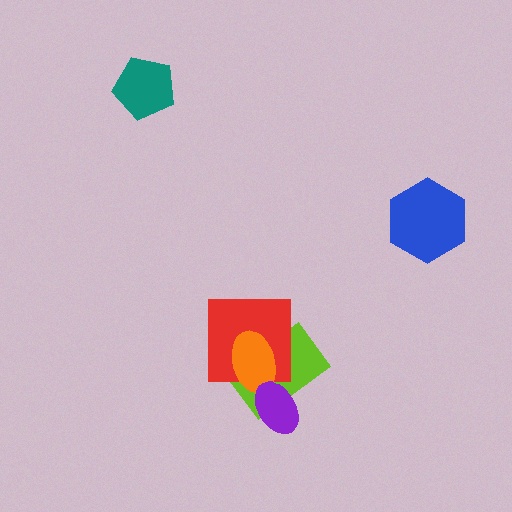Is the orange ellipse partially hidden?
Yes, it is partially covered by another shape.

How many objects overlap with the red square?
2 objects overlap with the red square.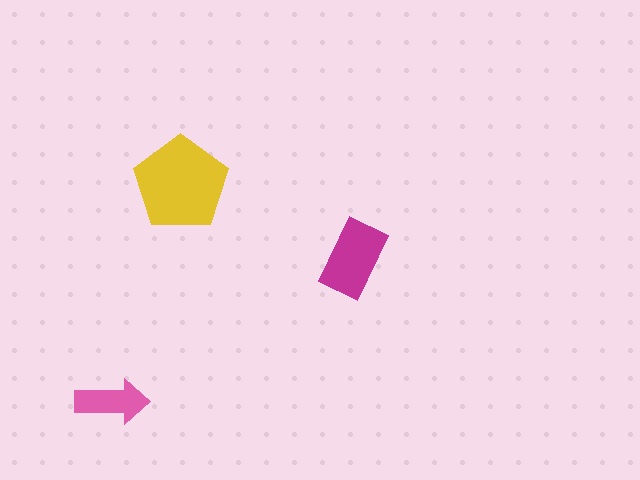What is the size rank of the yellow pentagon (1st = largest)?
1st.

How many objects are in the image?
There are 3 objects in the image.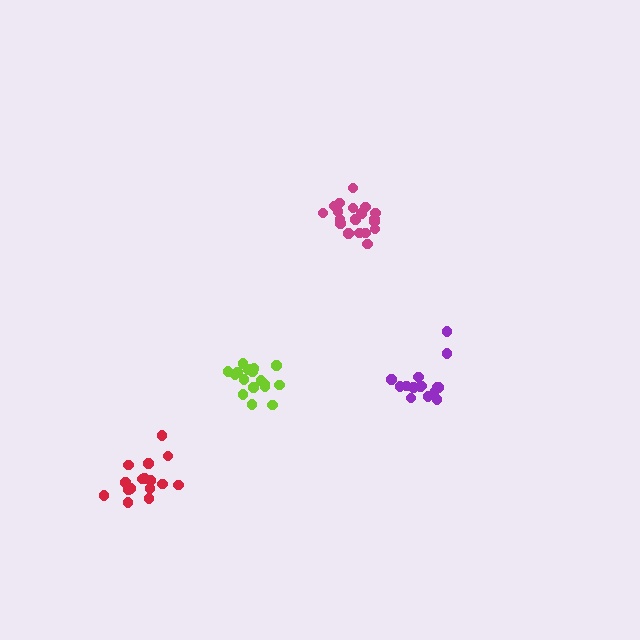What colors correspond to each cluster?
The clusters are colored: magenta, purple, lime, red.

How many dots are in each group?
Group 1: 19 dots, Group 2: 15 dots, Group 3: 17 dots, Group 4: 16 dots (67 total).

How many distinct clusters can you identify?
There are 4 distinct clusters.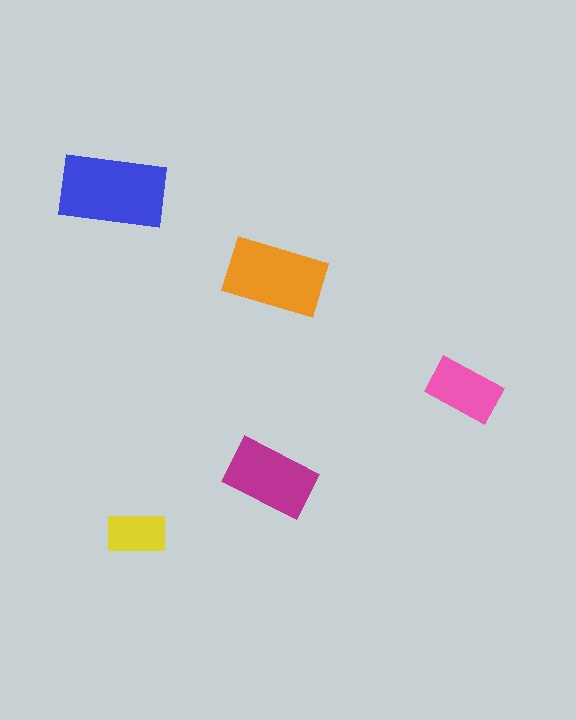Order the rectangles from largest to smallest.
the blue one, the orange one, the magenta one, the pink one, the yellow one.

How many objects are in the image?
There are 5 objects in the image.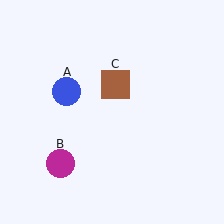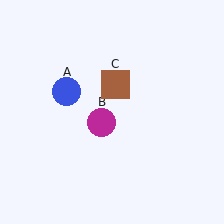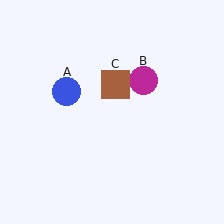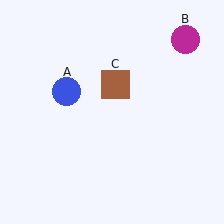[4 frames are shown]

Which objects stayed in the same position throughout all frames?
Blue circle (object A) and brown square (object C) remained stationary.